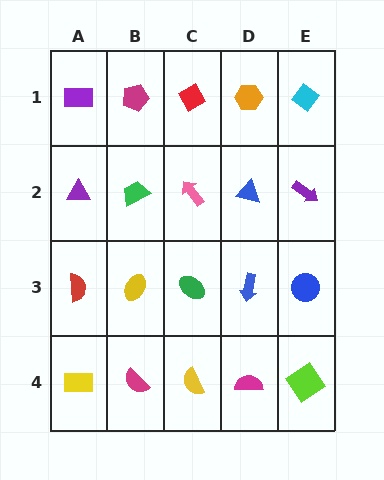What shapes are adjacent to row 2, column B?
A magenta pentagon (row 1, column B), a yellow ellipse (row 3, column B), a purple triangle (row 2, column A), a pink arrow (row 2, column C).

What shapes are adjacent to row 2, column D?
An orange hexagon (row 1, column D), a blue arrow (row 3, column D), a pink arrow (row 2, column C), a purple arrow (row 2, column E).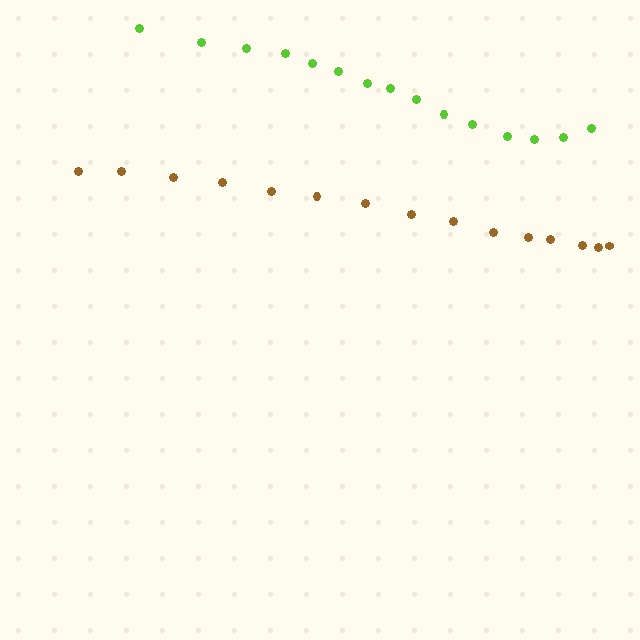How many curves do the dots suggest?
There are 2 distinct paths.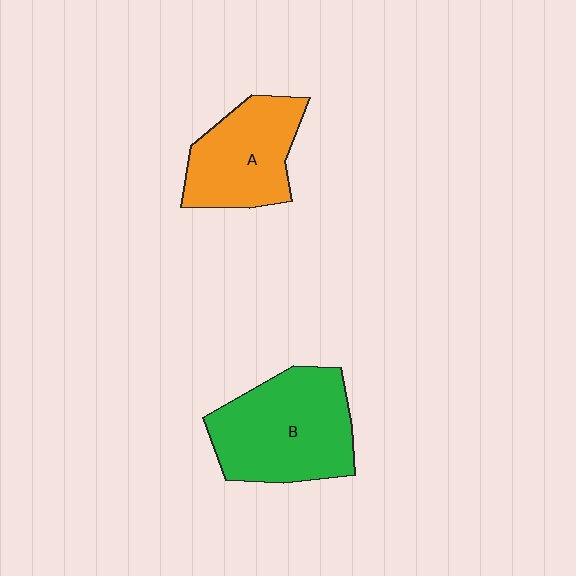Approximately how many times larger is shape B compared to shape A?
Approximately 1.3 times.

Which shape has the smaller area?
Shape A (orange).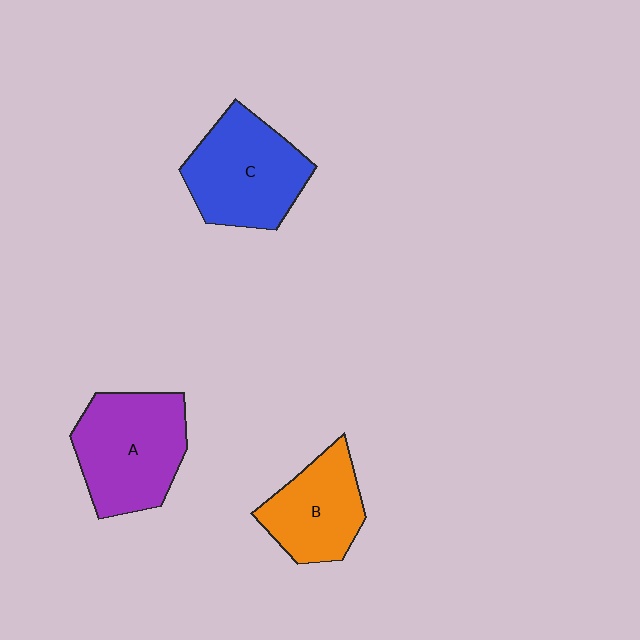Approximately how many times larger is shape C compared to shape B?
Approximately 1.3 times.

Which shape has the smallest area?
Shape B (orange).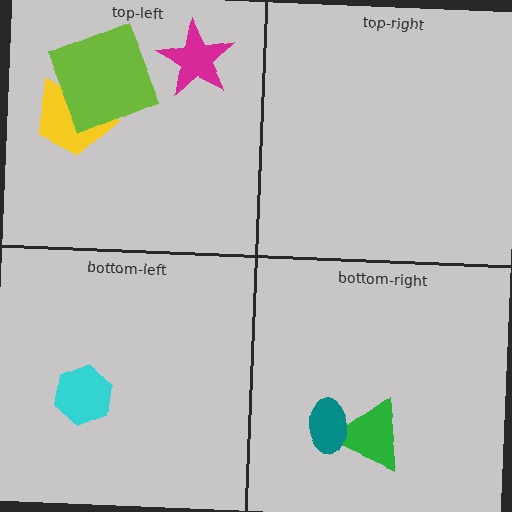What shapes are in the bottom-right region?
The green triangle, the teal ellipse.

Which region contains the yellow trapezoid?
The top-left region.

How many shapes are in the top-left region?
3.